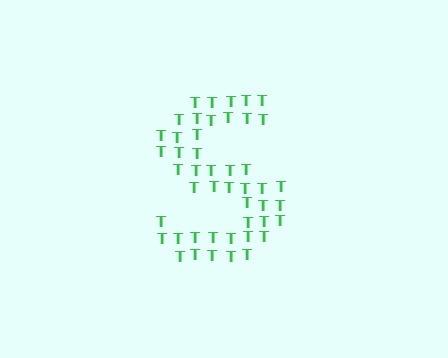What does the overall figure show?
The overall figure shows the letter S.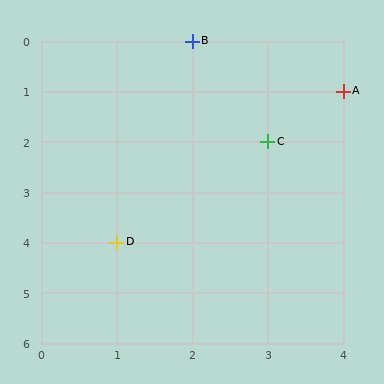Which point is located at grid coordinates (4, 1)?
Point A is at (4, 1).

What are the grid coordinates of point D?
Point D is at grid coordinates (1, 4).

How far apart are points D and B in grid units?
Points D and B are 1 column and 4 rows apart (about 4.1 grid units diagonally).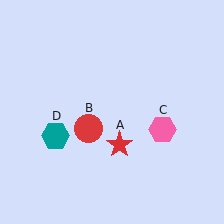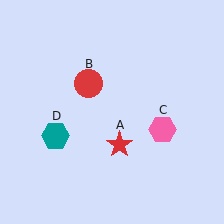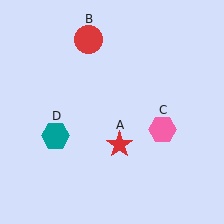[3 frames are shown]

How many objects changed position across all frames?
1 object changed position: red circle (object B).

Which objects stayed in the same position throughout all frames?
Red star (object A) and pink hexagon (object C) and teal hexagon (object D) remained stationary.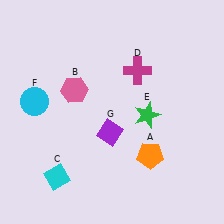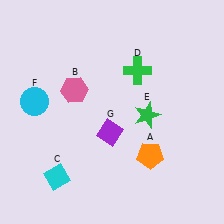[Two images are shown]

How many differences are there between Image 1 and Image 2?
There is 1 difference between the two images.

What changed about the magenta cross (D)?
In Image 1, D is magenta. In Image 2, it changed to green.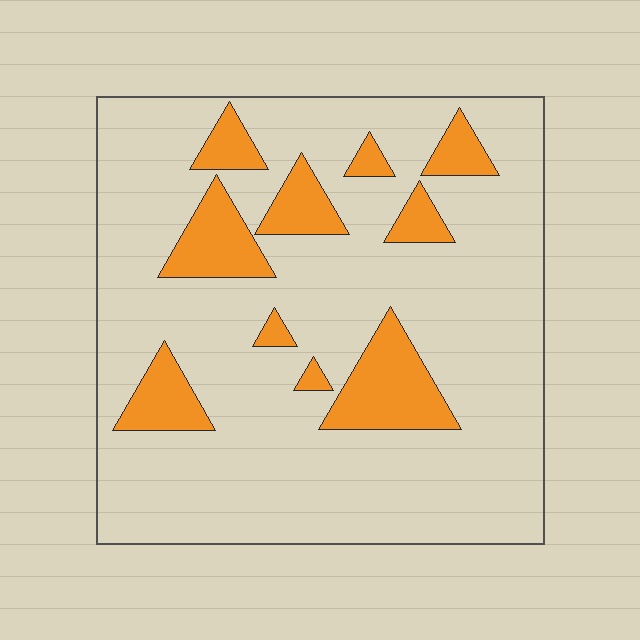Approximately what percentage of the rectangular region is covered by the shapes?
Approximately 15%.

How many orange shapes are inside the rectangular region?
10.